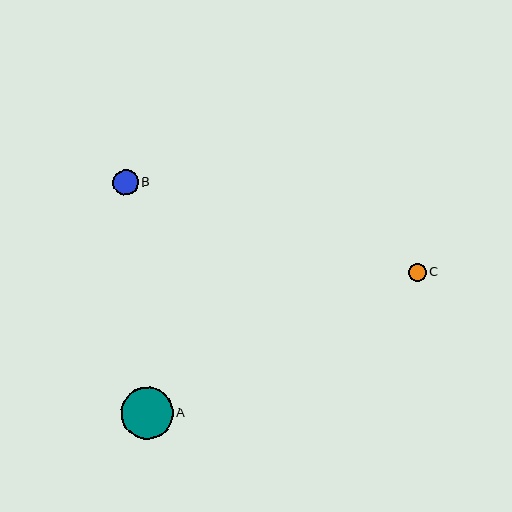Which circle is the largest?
Circle A is the largest with a size of approximately 52 pixels.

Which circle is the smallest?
Circle C is the smallest with a size of approximately 18 pixels.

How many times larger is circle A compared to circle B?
Circle A is approximately 2.1 times the size of circle B.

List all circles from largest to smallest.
From largest to smallest: A, B, C.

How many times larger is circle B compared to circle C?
Circle B is approximately 1.4 times the size of circle C.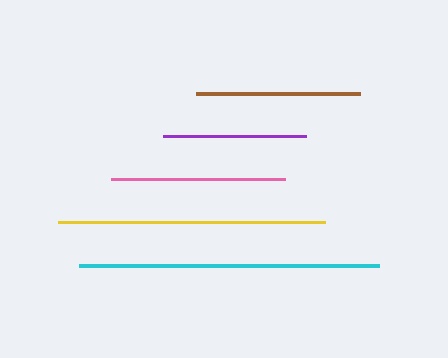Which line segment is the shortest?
The purple line is the shortest at approximately 143 pixels.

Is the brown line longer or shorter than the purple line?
The brown line is longer than the purple line.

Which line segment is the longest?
The cyan line is the longest at approximately 300 pixels.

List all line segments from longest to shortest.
From longest to shortest: cyan, yellow, pink, brown, purple.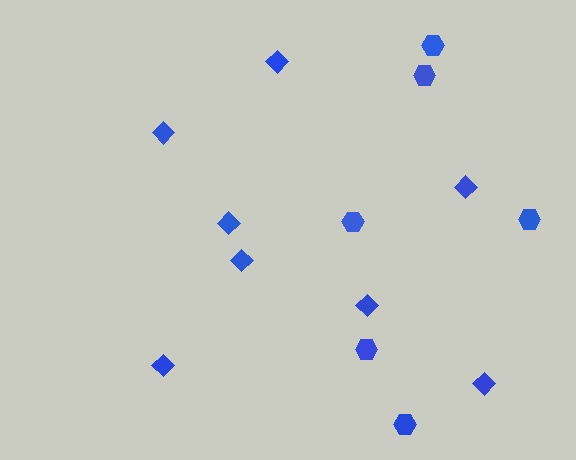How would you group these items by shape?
There are 2 groups: one group of hexagons (6) and one group of diamonds (8).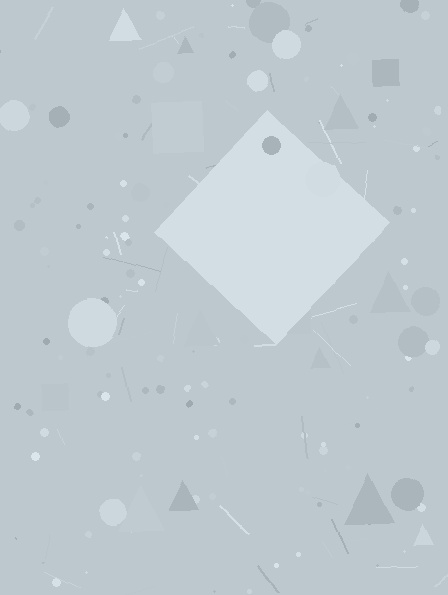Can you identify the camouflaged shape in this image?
The camouflaged shape is a diamond.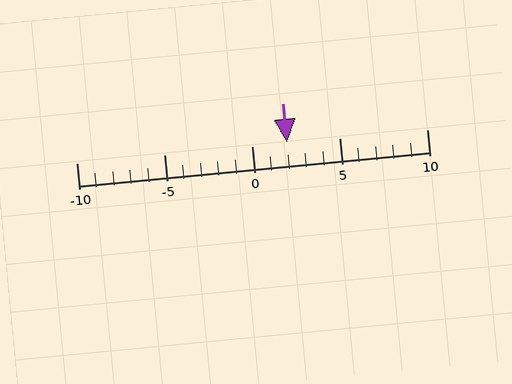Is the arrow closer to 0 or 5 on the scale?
The arrow is closer to 0.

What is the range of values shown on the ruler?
The ruler shows values from -10 to 10.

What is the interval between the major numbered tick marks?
The major tick marks are spaced 5 units apart.